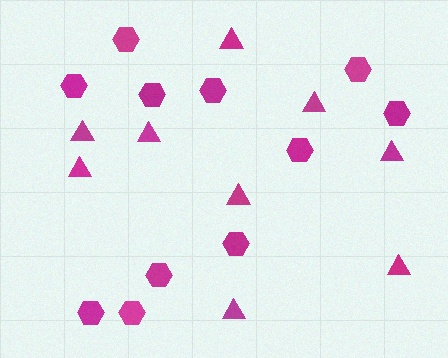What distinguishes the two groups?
There are 2 groups: one group of triangles (9) and one group of hexagons (11).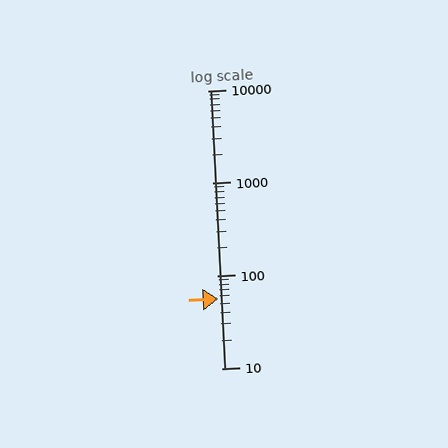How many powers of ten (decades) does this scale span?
The scale spans 3 decades, from 10 to 10000.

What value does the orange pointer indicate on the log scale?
The pointer indicates approximately 56.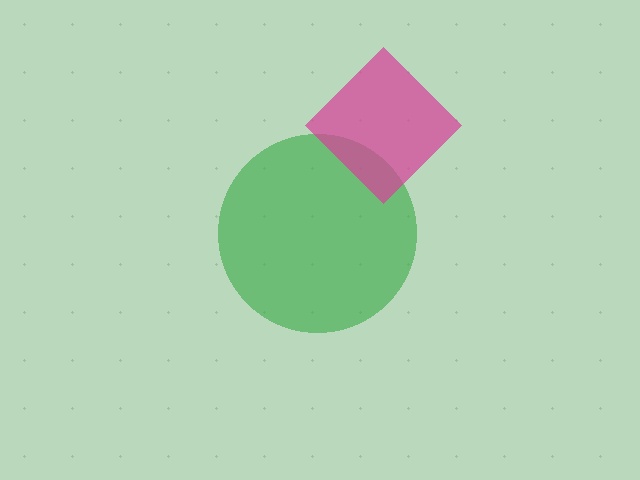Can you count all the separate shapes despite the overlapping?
Yes, there are 2 separate shapes.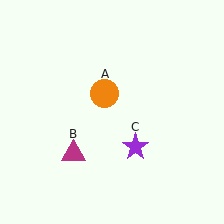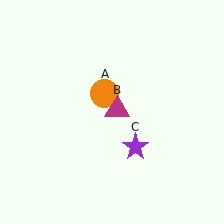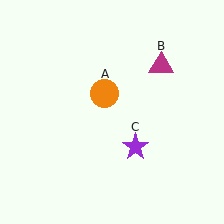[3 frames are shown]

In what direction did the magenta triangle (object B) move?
The magenta triangle (object B) moved up and to the right.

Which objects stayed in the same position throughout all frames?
Orange circle (object A) and purple star (object C) remained stationary.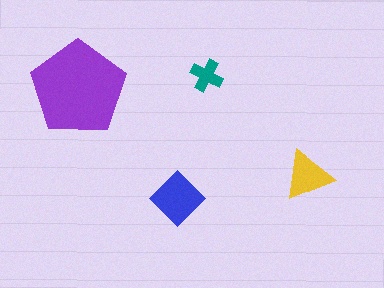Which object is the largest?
The purple pentagon.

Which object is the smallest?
The teal cross.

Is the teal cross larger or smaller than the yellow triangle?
Smaller.